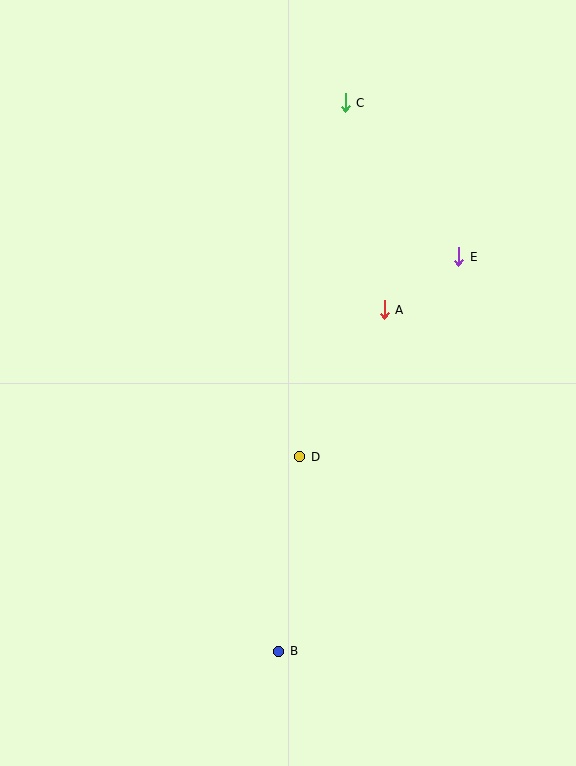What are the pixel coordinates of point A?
Point A is at (384, 310).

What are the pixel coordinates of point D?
Point D is at (300, 457).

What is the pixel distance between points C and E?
The distance between C and E is 191 pixels.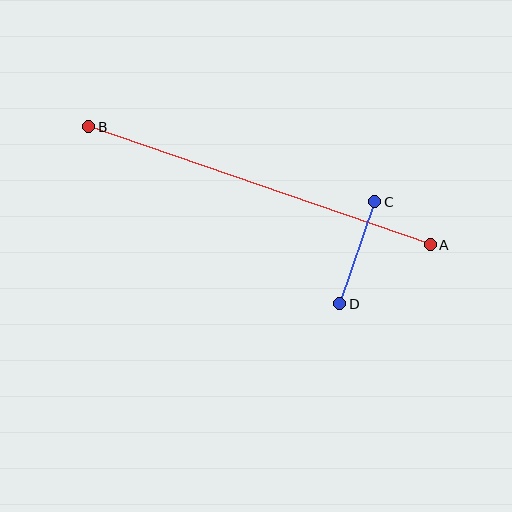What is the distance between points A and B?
The distance is approximately 361 pixels.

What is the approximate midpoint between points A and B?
The midpoint is at approximately (260, 186) pixels.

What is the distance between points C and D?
The distance is approximately 108 pixels.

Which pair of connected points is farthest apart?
Points A and B are farthest apart.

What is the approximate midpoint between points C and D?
The midpoint is at approximately (357, 253) pixels.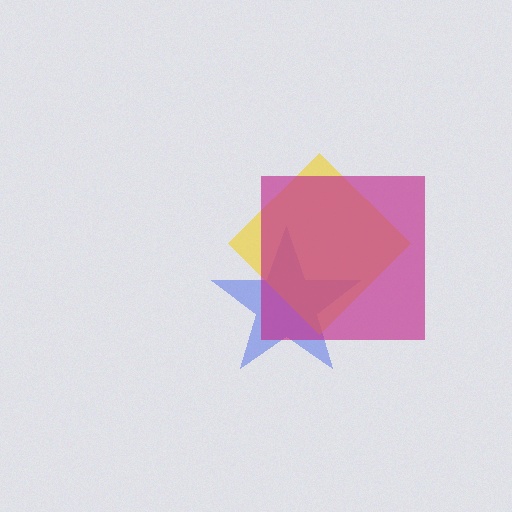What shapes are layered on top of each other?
The layered shapes are: a blue star, a yellow diamond, a magenta square.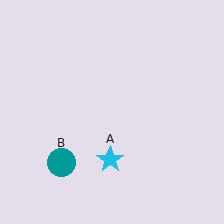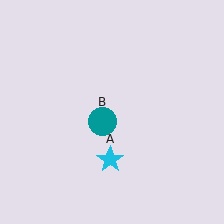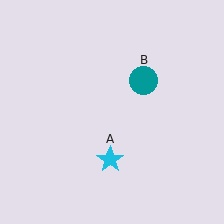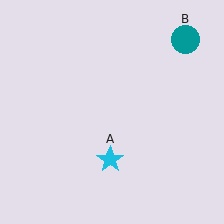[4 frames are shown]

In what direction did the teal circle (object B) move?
The teal circle (object B) moved up and to the right.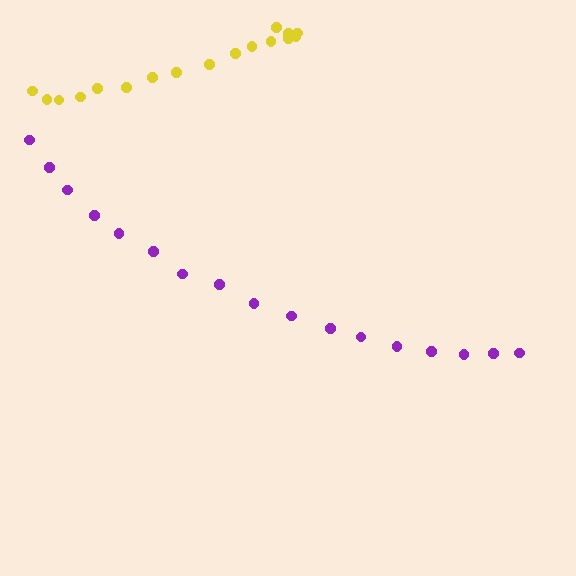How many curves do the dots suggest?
There are 2 distinct paths.